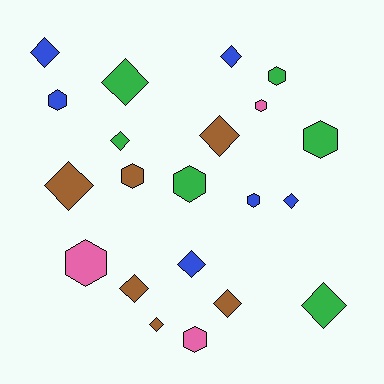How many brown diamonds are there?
There are 5 brown diamonds.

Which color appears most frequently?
Blue, with 6 objects.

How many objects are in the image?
There are 21 objects.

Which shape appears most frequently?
Diamond, with 12 objects.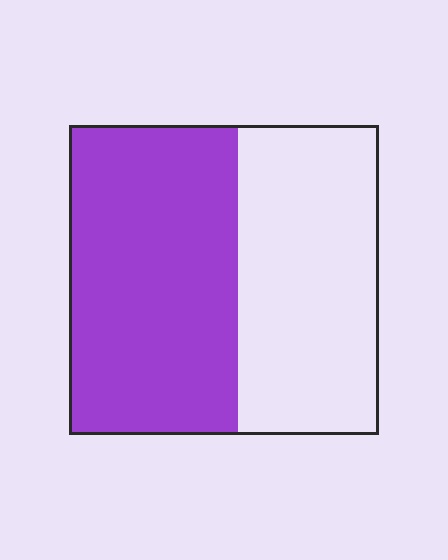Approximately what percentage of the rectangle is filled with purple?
Approximately 55%.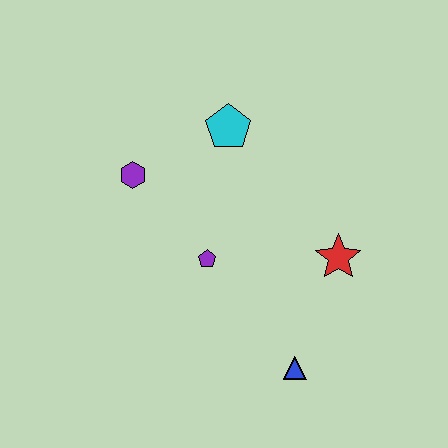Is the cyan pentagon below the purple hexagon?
No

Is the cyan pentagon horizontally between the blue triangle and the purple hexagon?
Yes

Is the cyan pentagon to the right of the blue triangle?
No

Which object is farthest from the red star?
The purple hexagon is farthest from the red star.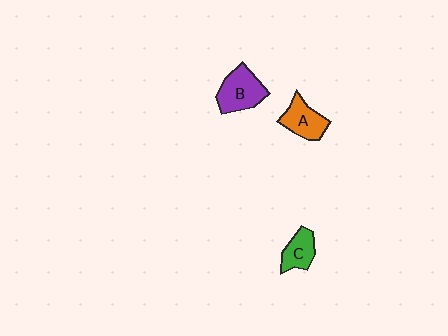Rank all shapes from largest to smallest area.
From largest to smallest: B (purple), A (orange), C (green).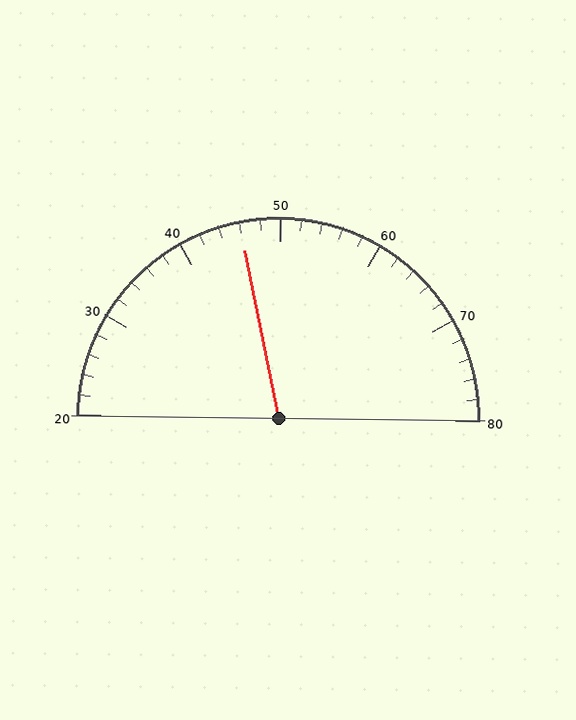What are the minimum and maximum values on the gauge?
The gauge ranges from 20 to 80.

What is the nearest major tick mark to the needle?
The nearest major tick mark is 50.